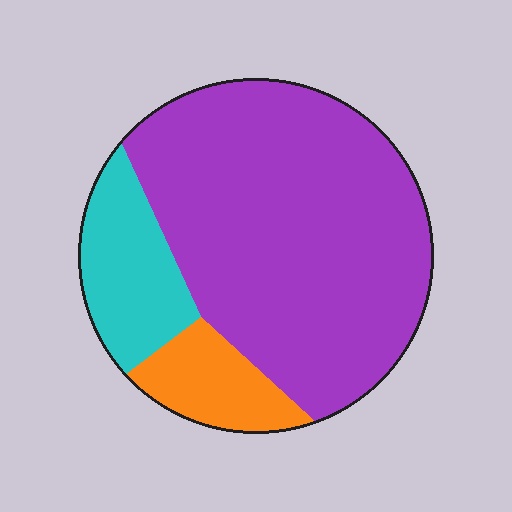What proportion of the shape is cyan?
Cyan covers 16% of the shape.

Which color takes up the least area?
Orange, at roughly 10%.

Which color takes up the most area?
Purple, at roughly 70%.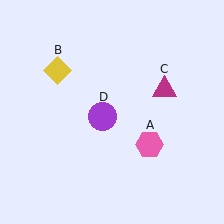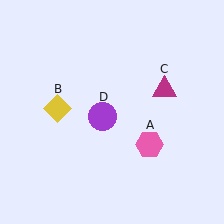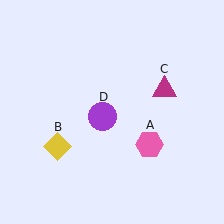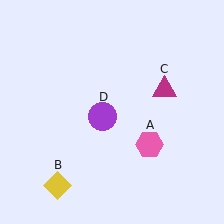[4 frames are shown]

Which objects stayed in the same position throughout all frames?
Pink hexagon (object A) and magenta triangle (object C) and purple circle (object D) remained stationary.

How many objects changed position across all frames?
1 object changed position: yellow diamond (object B).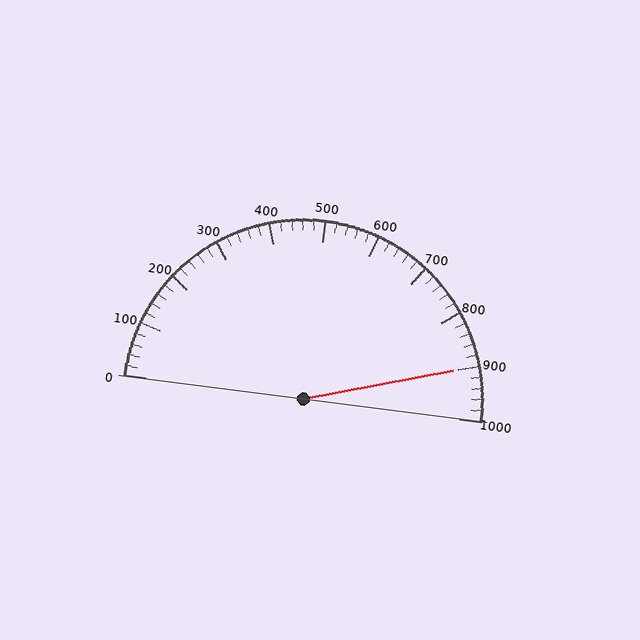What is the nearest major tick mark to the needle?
The nearest major tick mark is 900.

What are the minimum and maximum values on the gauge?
The gauge ranges from 0 to 1000.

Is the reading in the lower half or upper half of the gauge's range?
The reading is in the upper half of the range (0 to 1000).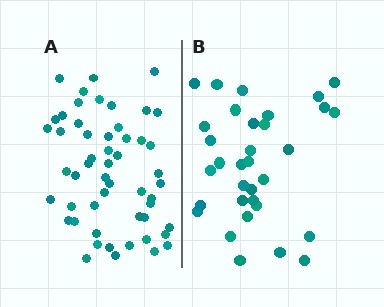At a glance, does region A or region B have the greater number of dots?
Region A (the left region) has more dots.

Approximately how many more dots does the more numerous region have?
Region A has approximately 20 more dots than region B.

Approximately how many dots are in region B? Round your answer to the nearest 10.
About 30 dots. (The exact count is 33, which rounds to 30.)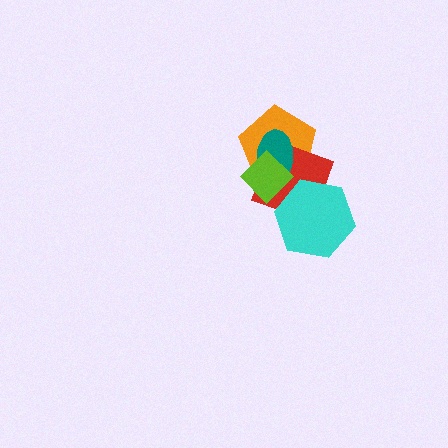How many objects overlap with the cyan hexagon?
1 object overlaps with the cyan hexagon.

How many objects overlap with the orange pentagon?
3 objects overlap with the orange pentagon.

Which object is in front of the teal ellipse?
The lime diamond is in front of the teal ellipse.